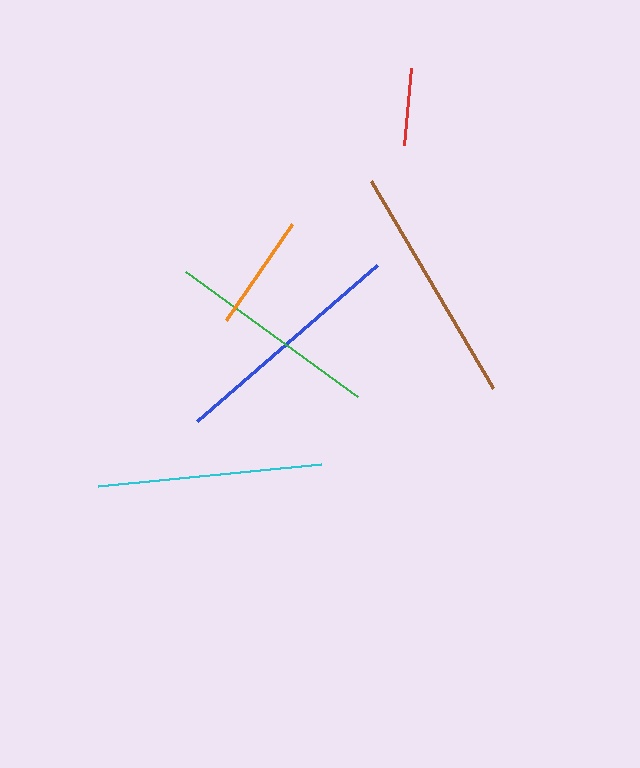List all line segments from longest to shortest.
From longest to shortest: brown, blue, cyan, green, orange, red.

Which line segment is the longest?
The brown line is the longest at approximately 240 pixels.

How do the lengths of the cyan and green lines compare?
The cyan and green lines are approximately the same length.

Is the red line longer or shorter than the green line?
The green line is longer than the red line.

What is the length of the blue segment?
The blue segment is approximately 238 pixels long.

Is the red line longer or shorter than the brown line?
The brown line is longer than the red line.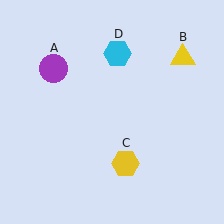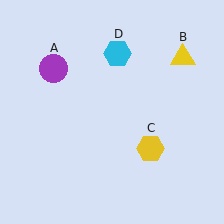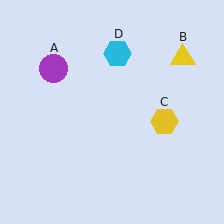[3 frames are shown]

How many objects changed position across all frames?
1 object changed position: yellow hexagon (object C).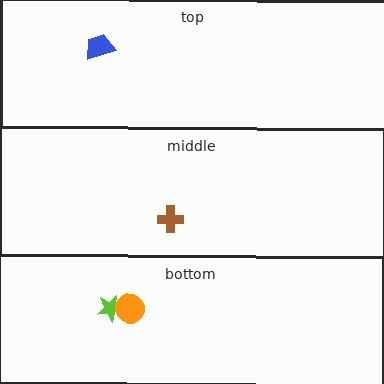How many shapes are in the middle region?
1.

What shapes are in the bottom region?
The lime star, the orange circle.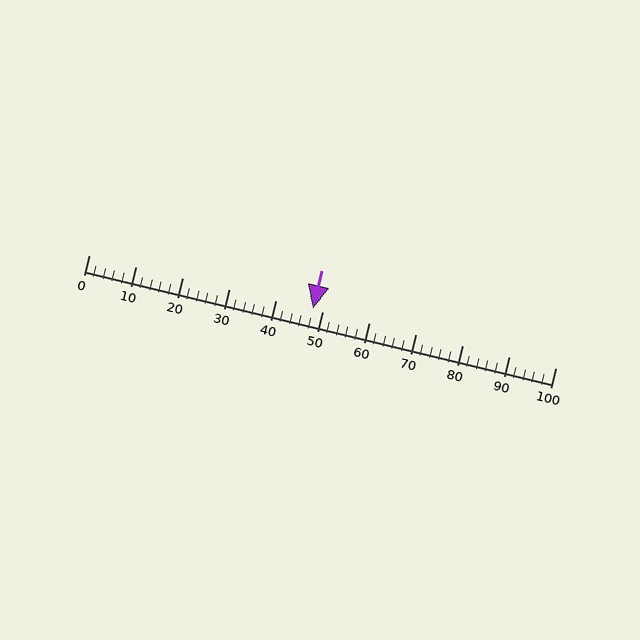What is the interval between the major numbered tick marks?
The major tick marks are spaced 10 units apart.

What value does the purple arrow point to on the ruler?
The purple arrow points to approximately 48.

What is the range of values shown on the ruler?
The ruler shows values from 0 to 100.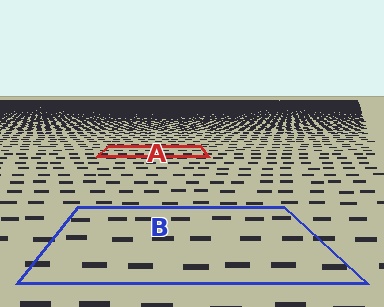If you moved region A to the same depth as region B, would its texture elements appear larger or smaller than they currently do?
They would appear larger. At a closer depth, the same texture elements are projected at a bigger on-screen size.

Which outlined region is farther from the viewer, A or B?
Region A is farther from the viewer — the texture elements inside it appear smaller and more densely packed.